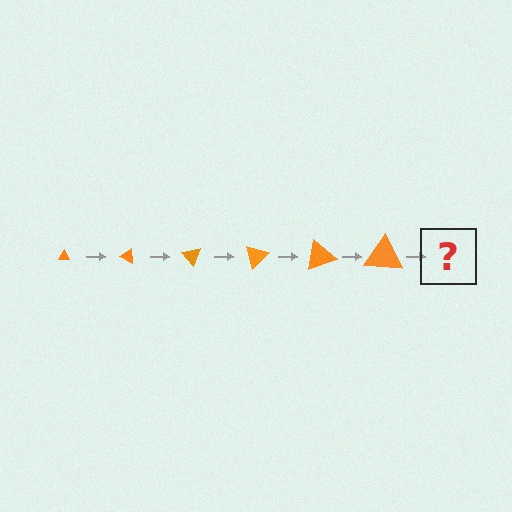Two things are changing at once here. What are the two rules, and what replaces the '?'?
The two rules are that the triangle grows larger each step and it rotates 25 degrees each step. The '?' should be a triangle, larger than the previous one and rotated 150 degrees from the start.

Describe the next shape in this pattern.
It should be a triangle, larger than the previous one and rotated 150 degrees from the start.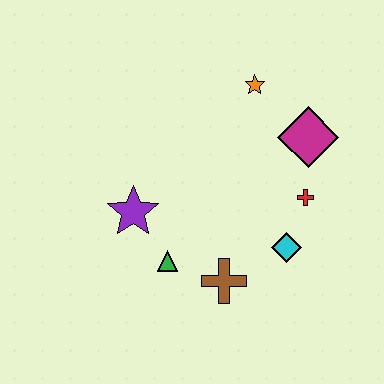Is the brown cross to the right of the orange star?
No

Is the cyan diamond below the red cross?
Yes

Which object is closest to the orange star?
The magenta diamond is closest to the orange star.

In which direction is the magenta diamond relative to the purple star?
The magenta diamond is to the right of the purple star.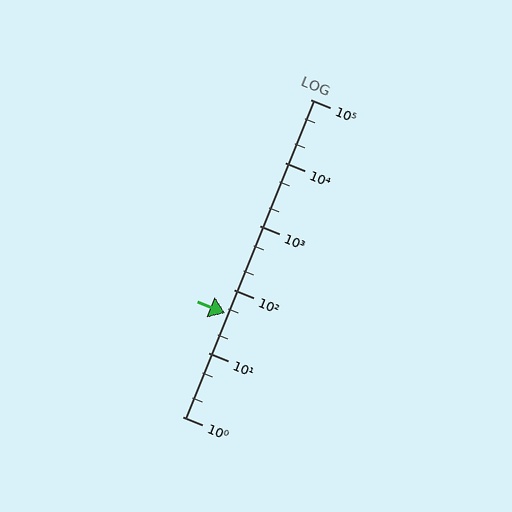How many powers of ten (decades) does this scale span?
The scale spans 5 decades, from 1 to 100000.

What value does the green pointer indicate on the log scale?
The pointer indicates approximately 43.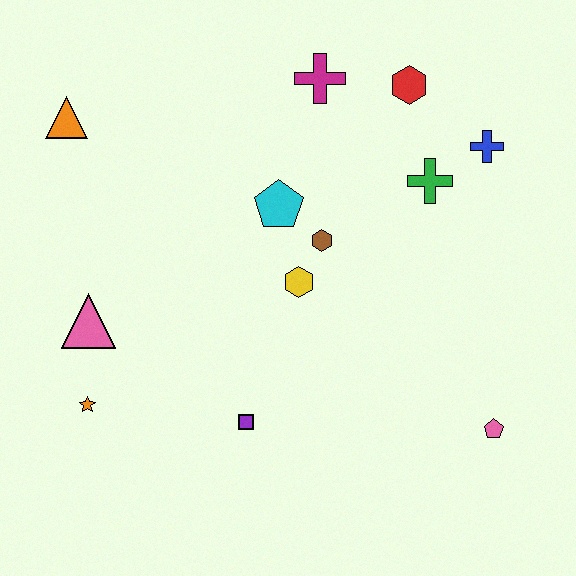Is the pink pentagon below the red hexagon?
Yes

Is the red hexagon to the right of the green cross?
No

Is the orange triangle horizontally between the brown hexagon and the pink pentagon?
No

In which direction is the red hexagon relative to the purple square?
The red hexagon is above the purple square.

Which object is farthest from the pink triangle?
The blue cross is farthest from the pink triangle.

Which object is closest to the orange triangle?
The pink triangle is closest to the orange triangle.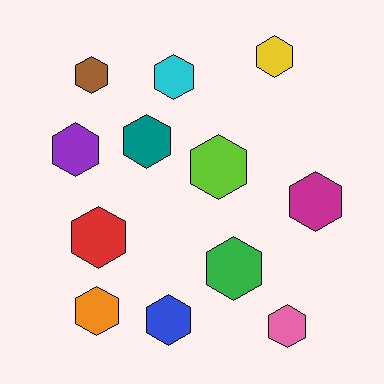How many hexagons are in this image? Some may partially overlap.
There are 12 hexagons.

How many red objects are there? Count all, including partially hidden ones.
There is 1 red object.